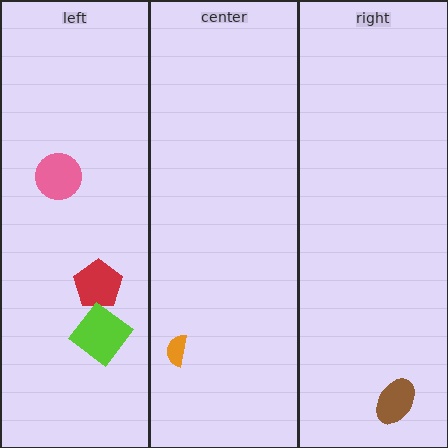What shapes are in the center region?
The orange semicircle.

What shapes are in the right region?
The brown ellipse.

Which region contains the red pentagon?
The left region.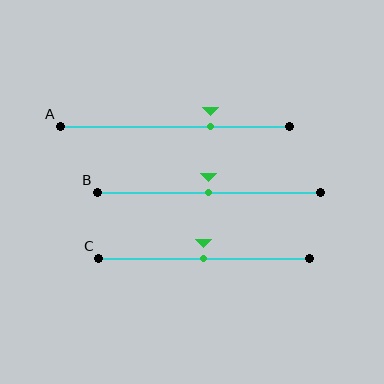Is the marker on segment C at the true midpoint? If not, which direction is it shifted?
Yes, the marker on segment C is at the true midpoint.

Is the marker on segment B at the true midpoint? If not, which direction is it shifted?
Yes, the marker on segment B is at the true midpoint.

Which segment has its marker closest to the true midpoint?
Segment B has its marker closest to the true midpoint.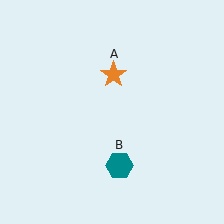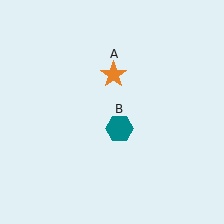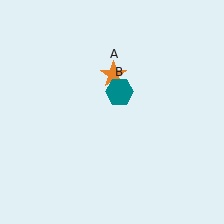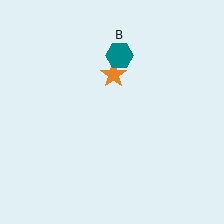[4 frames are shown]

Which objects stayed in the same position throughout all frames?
Orange star (object A) remained stationary.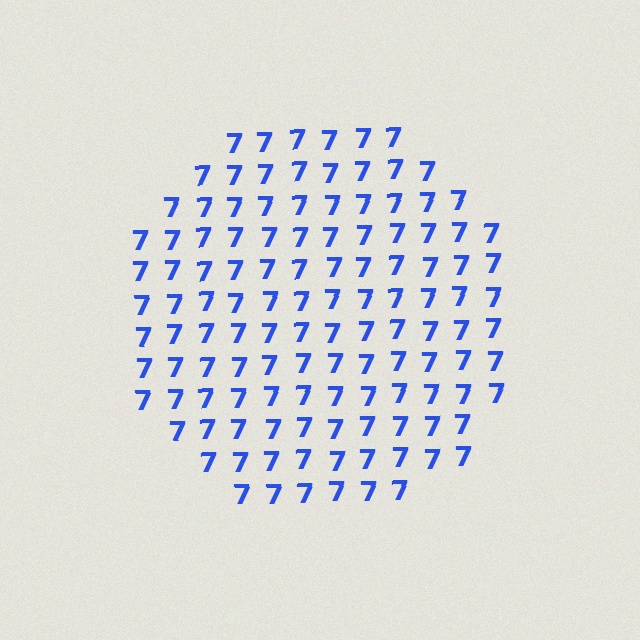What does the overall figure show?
The overall figure shows a circle.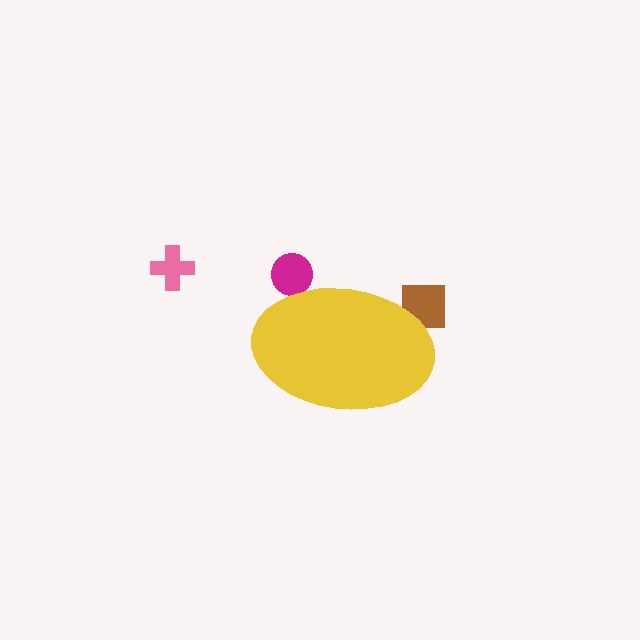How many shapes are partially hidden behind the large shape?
2 shapes are partially hidden.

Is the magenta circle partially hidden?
Yes, the magenta circle is partially hidden behind the yellow ellipse.